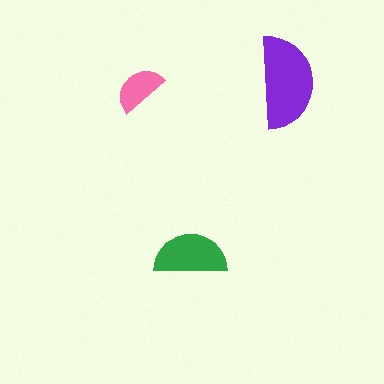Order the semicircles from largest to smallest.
the purple one, the green one, the pink one.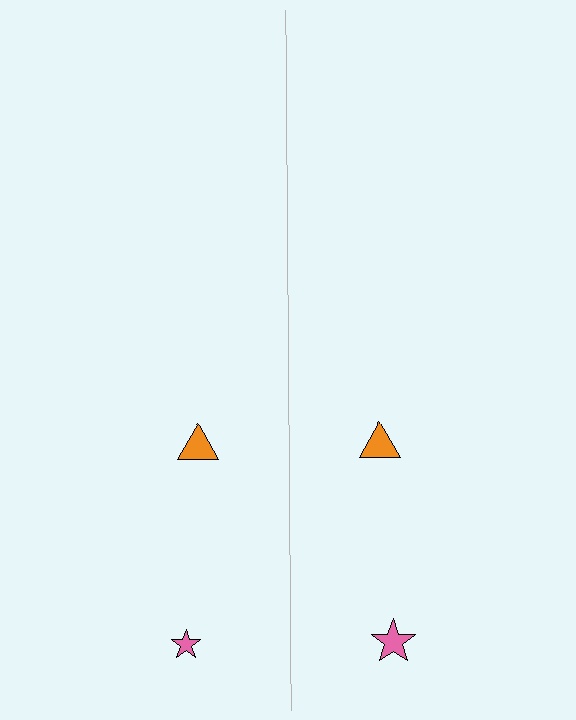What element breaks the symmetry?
The pink star on the right side has a different size than its mirror counterpart.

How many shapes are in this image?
There are 4 shapes in this image.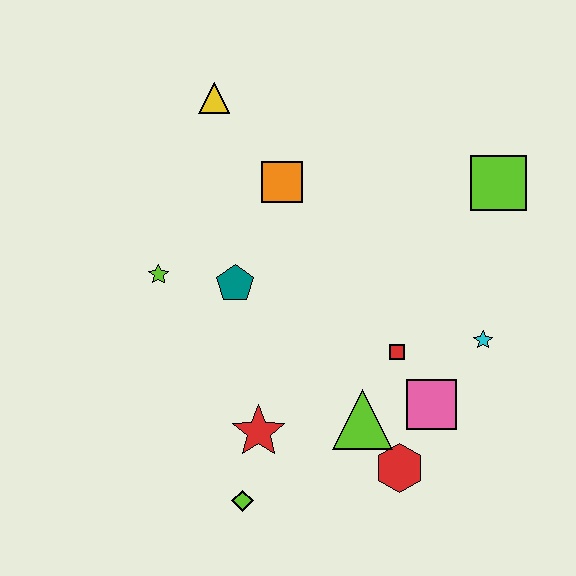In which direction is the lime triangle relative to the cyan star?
The lime triangle is to the left of the cyan star.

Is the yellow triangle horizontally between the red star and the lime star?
Yes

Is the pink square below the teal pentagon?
Yes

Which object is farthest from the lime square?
The lime diamond is farthest from the lime square.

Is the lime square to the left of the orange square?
No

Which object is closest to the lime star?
The teal pentagon is closest to the lime star.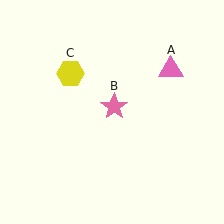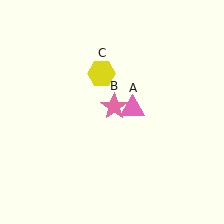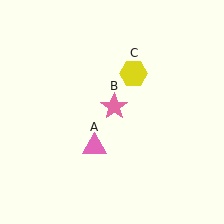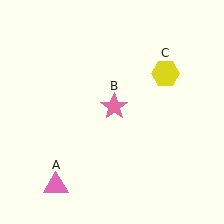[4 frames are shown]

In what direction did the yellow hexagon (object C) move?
The yellow hexagon (object C) moved right.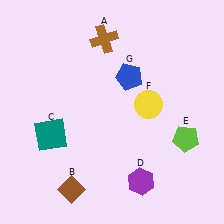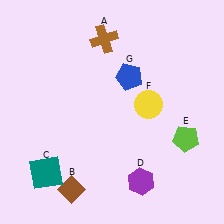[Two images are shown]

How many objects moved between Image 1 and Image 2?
1 object moved between the two images.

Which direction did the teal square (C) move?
The teal square (C) moved down.